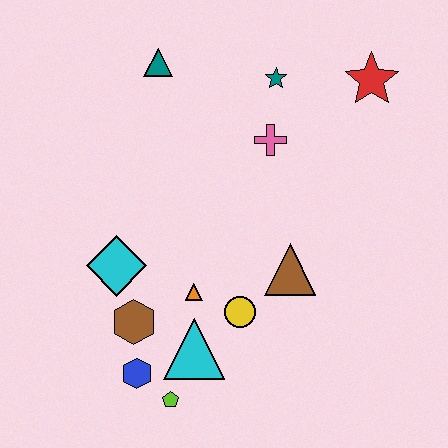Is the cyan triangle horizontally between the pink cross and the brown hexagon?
Yes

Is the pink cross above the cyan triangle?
Yes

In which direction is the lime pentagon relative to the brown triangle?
The lime pentagon is below the brown triangle.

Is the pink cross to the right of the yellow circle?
Yes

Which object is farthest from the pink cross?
The lime pentagon is farthest from the pink cross.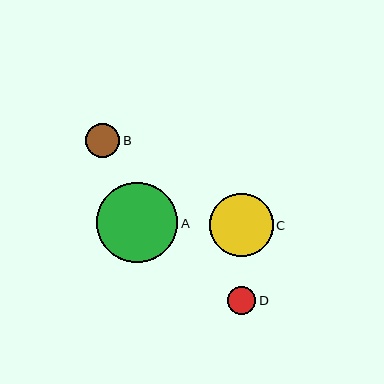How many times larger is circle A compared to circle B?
Circle A is approximately 2.4 times the size of circle B.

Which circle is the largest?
Circle A is the largest with a size of approximately 81 pixels.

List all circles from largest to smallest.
From largest to smallest: A, C, B, D.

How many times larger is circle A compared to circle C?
Circle A is approximately 1.3 times the size of circle C.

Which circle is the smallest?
Circle D is the smallest with a size of approximately 28 pixels.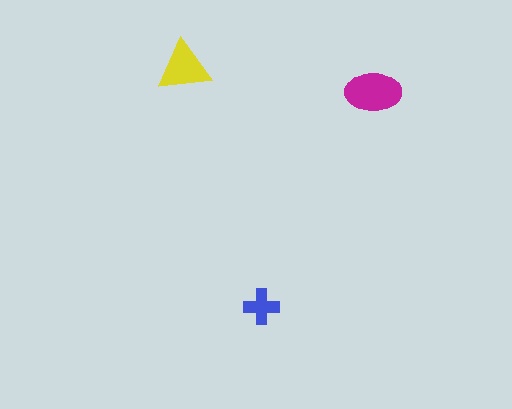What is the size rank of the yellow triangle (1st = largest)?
2nd.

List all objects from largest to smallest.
The magenta ellipse, the yellow triangle, the blue cross.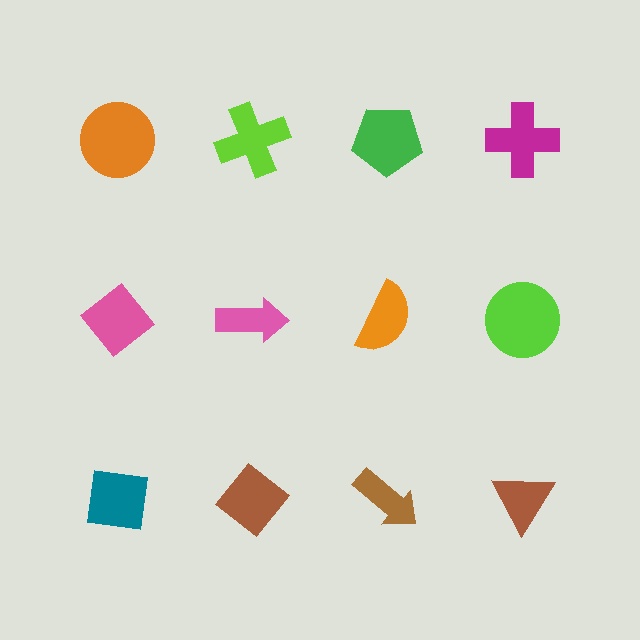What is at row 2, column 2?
A pink arrow.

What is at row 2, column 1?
A pink diamond.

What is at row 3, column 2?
A brown diamond.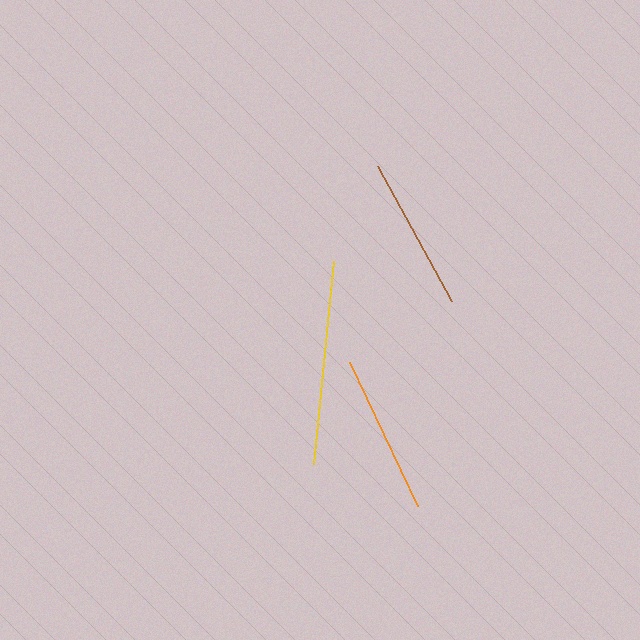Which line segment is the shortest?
The brown line is the shortest at approximately 154 pixels.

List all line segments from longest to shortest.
From longest to shortest: yellow, orange, brown.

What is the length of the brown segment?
The brown segment is approximately 154 pixels long.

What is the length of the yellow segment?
The yellow segment is approximately 204 pixels long.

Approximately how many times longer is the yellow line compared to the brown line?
The yellow line is approximately 1.3 times the length of the brown line.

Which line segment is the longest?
The yellow line is the longest at approximately 204 pixels.